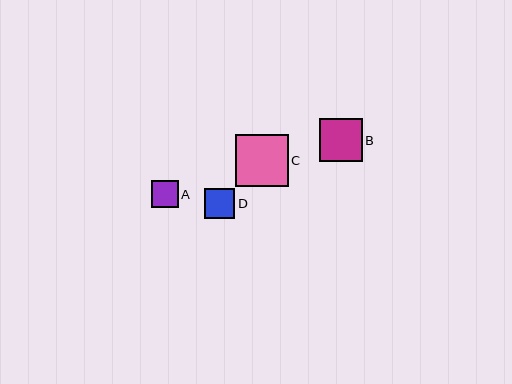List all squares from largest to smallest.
From largest to smallest: C, B, D, A.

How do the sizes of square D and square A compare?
Square D and square A are approximately the same size.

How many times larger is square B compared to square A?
Square B is approximately 1.6 times the size of square A.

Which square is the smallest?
Square A is the smallest with a size of approximately 27 pixels.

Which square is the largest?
Square C is the largest with a size of approximately 52 pixels.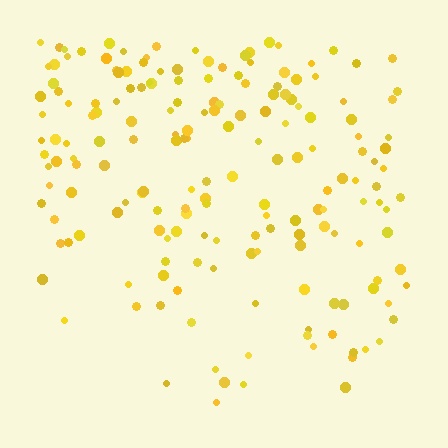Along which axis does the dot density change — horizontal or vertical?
Vertical.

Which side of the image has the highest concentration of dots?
The top.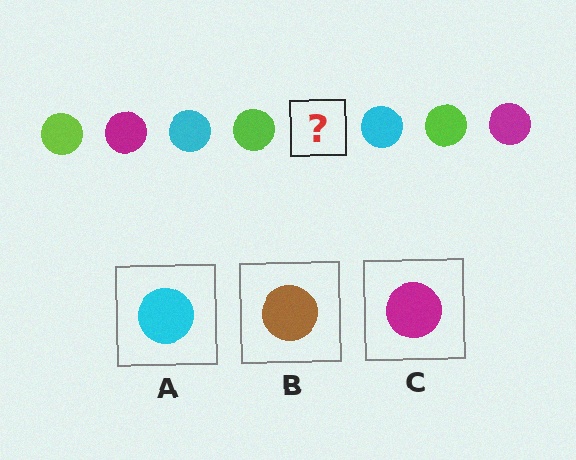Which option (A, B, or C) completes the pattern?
C.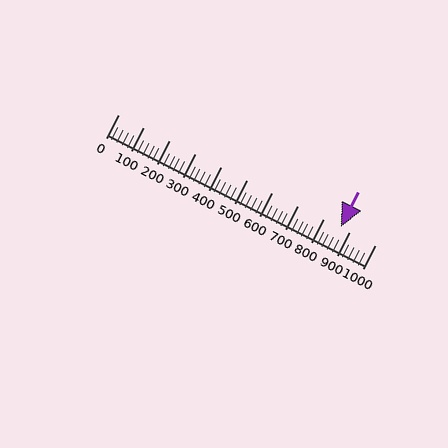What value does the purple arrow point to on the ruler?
The purple arrow points to approximately 868.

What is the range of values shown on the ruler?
The ruler shows values from 0 to 1000.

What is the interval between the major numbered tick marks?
The major tick marks are spaced 100 units apart.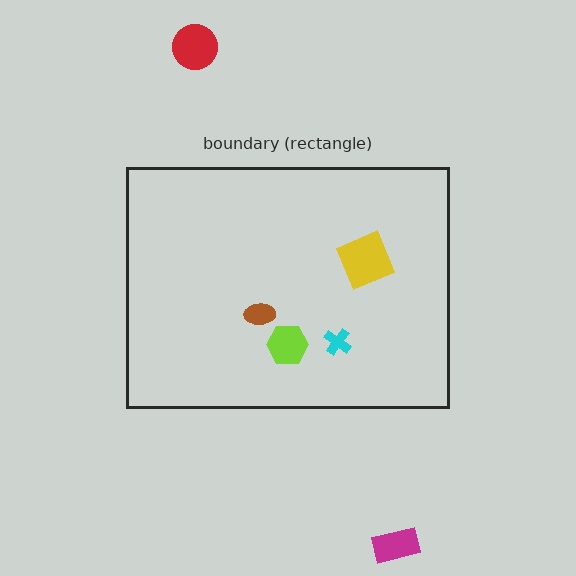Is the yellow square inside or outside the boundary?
Inside.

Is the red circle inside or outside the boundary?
Outside.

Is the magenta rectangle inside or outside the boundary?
Outside.